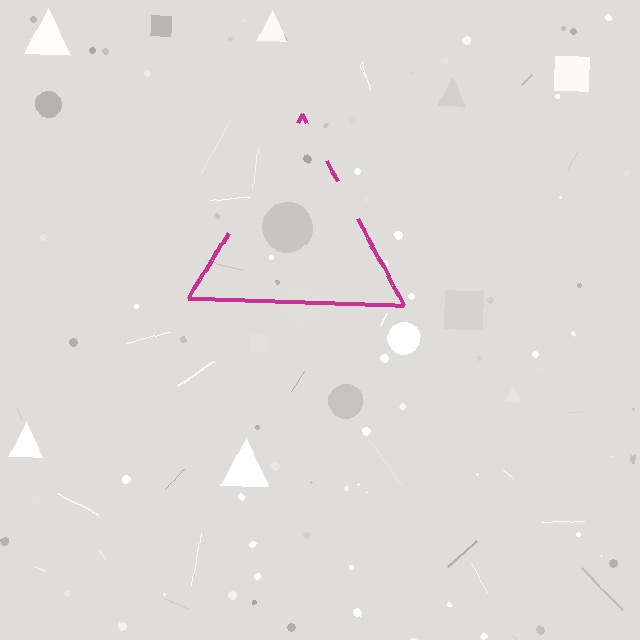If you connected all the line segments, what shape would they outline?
They would outline a triangle.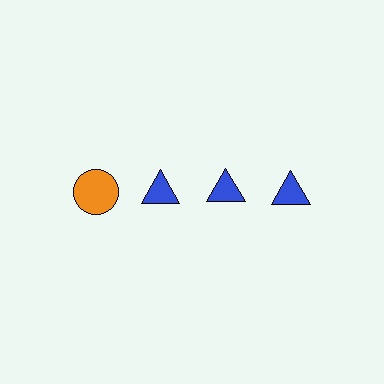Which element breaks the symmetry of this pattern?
The orange circle in the top row, leftmost column breaks the symmetry. All other shapes are blue triangles.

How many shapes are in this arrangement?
There are 4 shapes arranged in a grid pattern.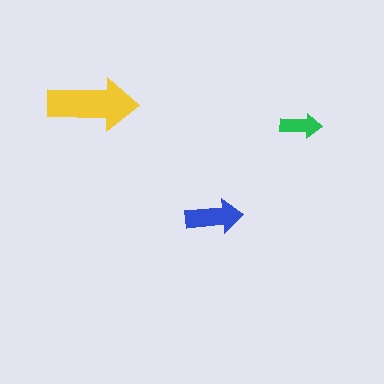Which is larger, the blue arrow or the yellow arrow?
The yellow one.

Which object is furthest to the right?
The green arrow is rightmost.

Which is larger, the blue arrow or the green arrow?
The blue one.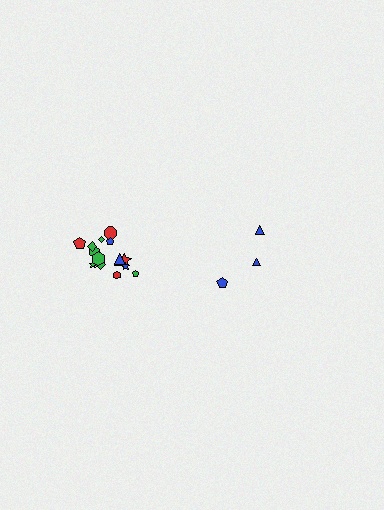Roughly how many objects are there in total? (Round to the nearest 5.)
Roughly 20 objects in total.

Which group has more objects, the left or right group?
The left group.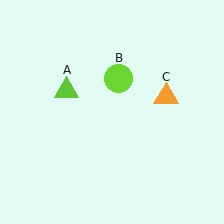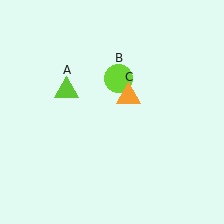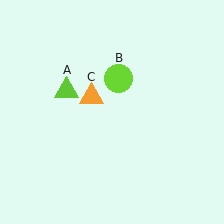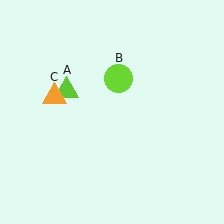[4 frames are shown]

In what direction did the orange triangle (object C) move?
The orange triangle (object C) moved left.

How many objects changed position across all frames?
1 object changed position: orange triangle (object C).